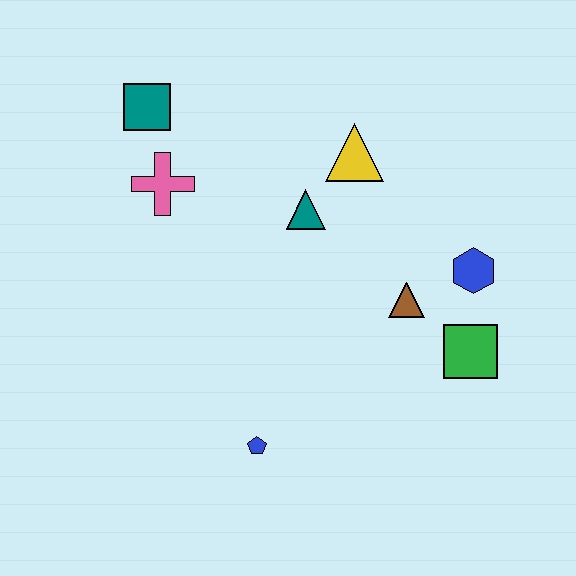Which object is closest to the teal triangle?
The yellow triangle is closest to the teal triangle.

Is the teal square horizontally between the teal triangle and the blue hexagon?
No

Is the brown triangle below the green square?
No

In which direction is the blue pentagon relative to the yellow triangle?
The blue pentagon is below the yellow triangle.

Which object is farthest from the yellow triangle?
The blue pentagon is farthest from the yellow triangle.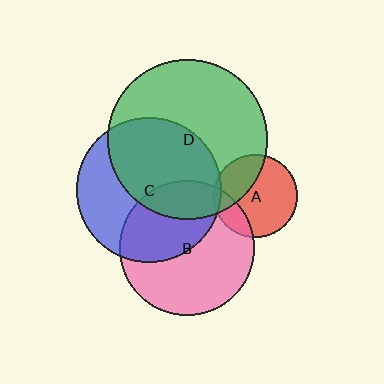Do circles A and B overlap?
Yes.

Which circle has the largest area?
Circle D (green).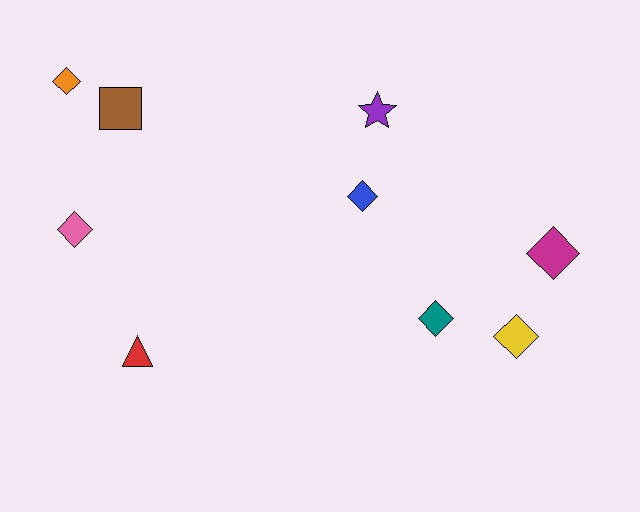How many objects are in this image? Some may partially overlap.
There are 9 objects.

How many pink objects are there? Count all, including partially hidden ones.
There is 1 pink object.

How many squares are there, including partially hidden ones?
There is 1 square.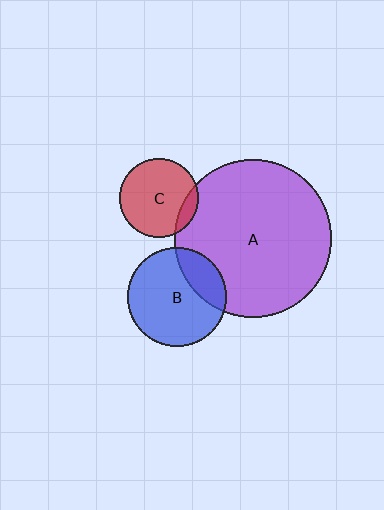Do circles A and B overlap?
Yes.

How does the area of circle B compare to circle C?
Approximately 1.6 times.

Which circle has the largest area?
Circle A (purple).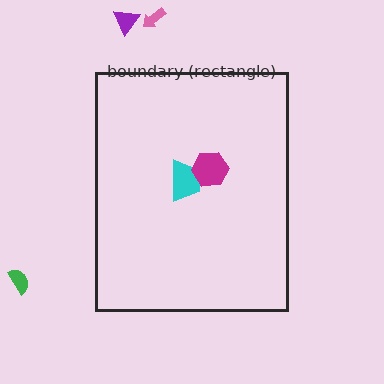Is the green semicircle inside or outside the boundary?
Outside.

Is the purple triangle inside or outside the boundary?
Outside.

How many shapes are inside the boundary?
2 inside, 3 outside.